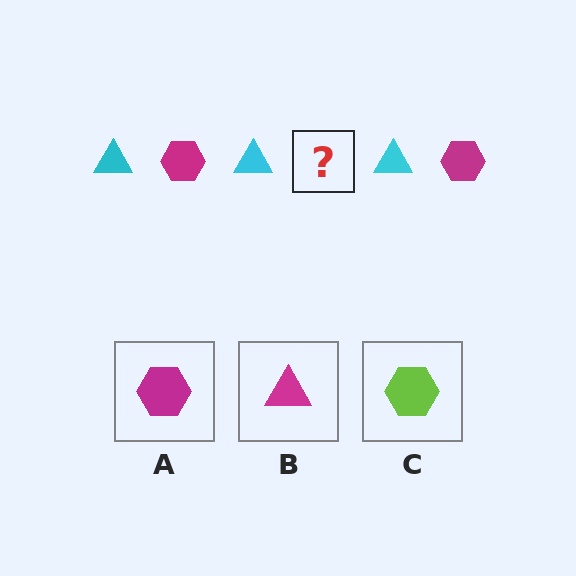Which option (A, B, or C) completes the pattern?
A.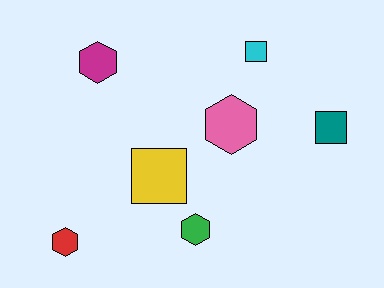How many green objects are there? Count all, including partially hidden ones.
There is 1 green object.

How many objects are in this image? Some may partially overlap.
There are 7 objects.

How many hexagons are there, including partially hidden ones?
There are 4 hexagons.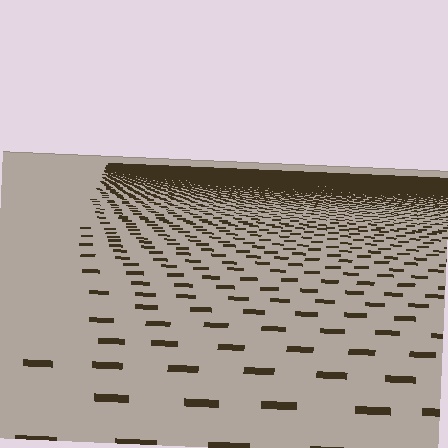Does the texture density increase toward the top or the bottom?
Density increases toward the top.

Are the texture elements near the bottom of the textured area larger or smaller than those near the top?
Larger. Near the bottom, elements are closer to the viewer and appear at a bigger on-screen size.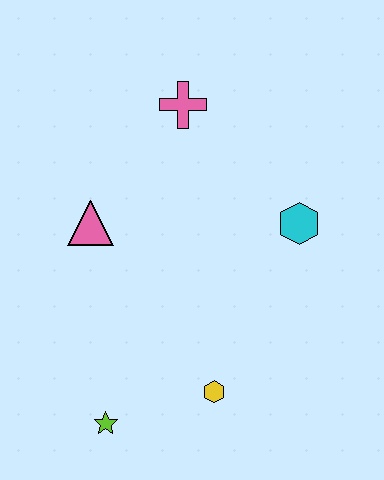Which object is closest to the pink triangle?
The pink cross is closest to the pink triangle.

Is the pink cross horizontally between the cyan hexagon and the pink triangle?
Yes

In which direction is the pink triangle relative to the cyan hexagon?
The pink triangle is to the left of the cyan hexagon.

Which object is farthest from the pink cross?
The lime star is farthest from the pink cross.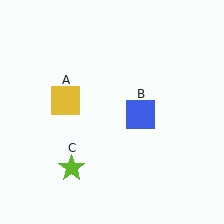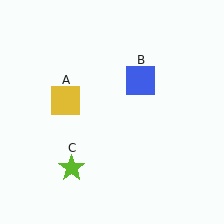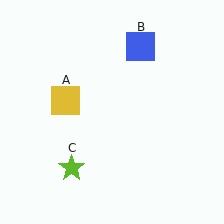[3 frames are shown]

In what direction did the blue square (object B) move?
The blue square (object B) moved up.